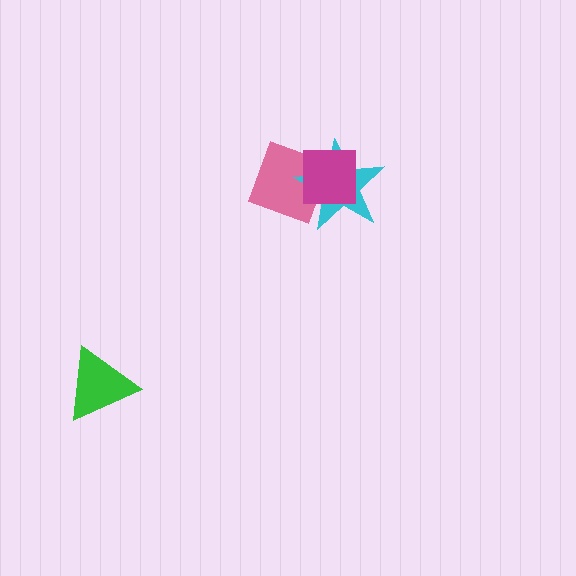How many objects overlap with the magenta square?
2 objects overlap with the magenta square.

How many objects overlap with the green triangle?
0 objects overlap with the green triangle.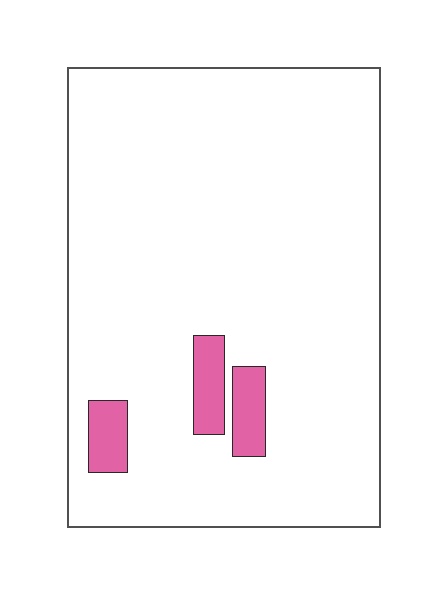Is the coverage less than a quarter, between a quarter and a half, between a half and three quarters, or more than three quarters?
Less than a quarter.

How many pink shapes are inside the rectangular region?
3.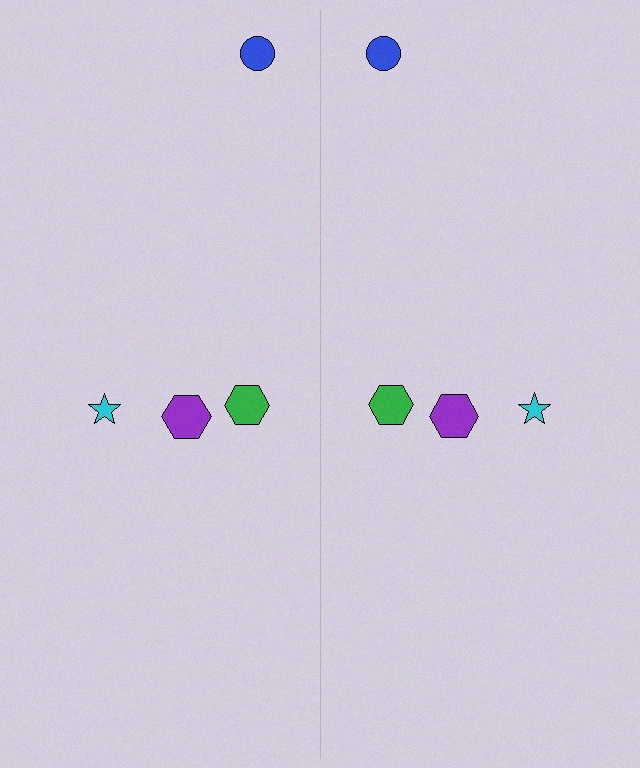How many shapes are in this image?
There are 8 shapes in this image.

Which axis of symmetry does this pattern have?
The pattern has a vertical axis of symmetry running through the center of the image.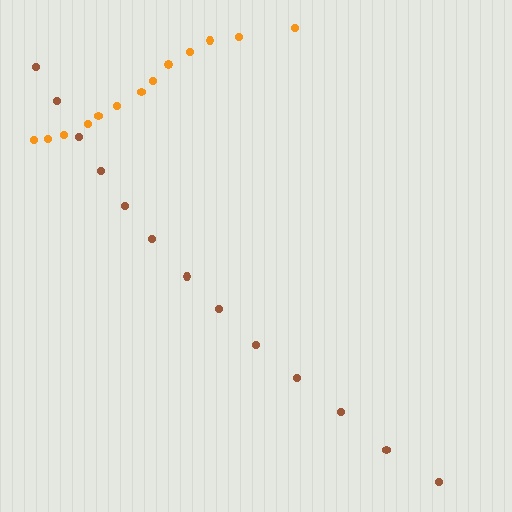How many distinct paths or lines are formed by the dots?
There are 2 distinct paths.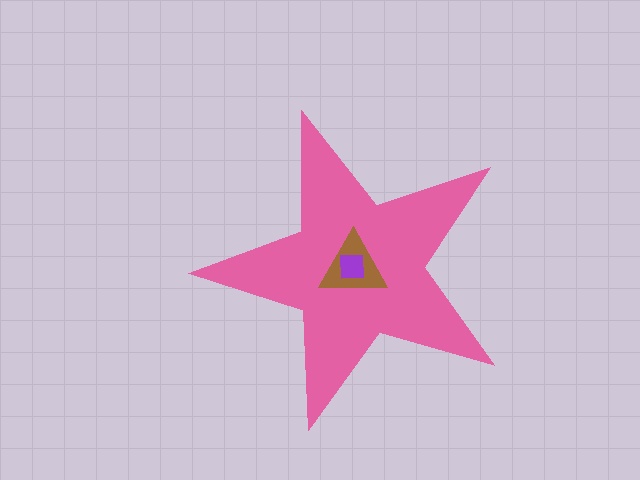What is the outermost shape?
The pink star.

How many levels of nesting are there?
3.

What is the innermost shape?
The purple square.